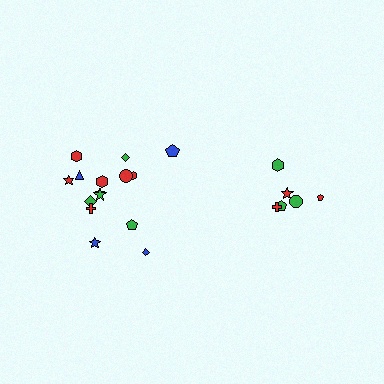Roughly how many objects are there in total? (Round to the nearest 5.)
Roughly 20 objects in total.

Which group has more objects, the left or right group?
The left group.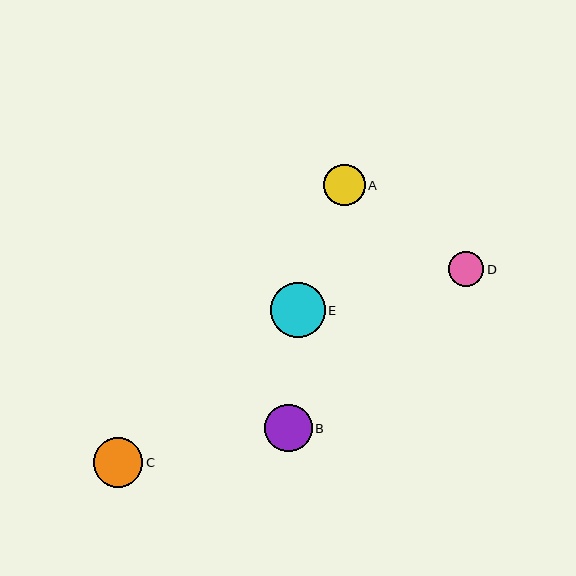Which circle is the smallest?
Circle D is the smallest with a size of approximately 35 pixels.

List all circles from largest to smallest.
From largest to smallest: E, C, B, A, D.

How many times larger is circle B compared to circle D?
Circle B is approximately 1.3 times the size of circle D.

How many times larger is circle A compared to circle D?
Circle A is approximately 1.2 times the size of circle D.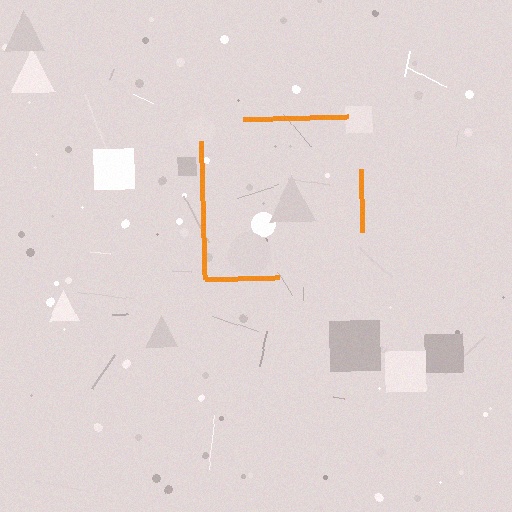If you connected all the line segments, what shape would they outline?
They would outline a square.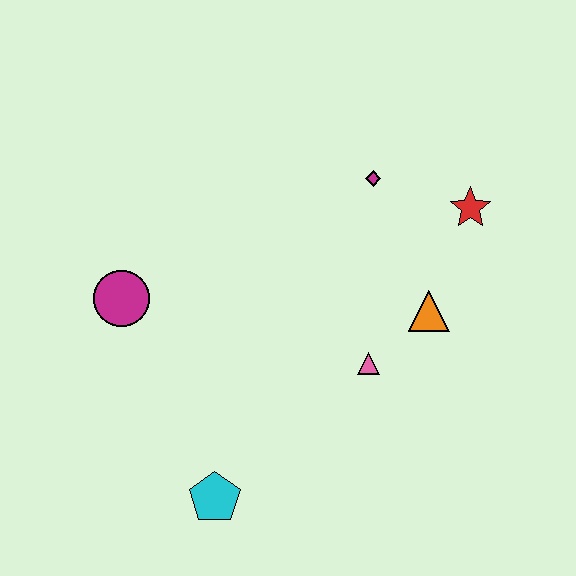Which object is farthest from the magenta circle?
The red star is farthest from the magenta circle.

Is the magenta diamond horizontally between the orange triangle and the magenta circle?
Yes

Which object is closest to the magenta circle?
The cyan pentagon is closest to the magenta circle.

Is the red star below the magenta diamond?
Yes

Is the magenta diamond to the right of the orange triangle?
No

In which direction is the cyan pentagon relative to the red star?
The cyan pentagon is below the red star.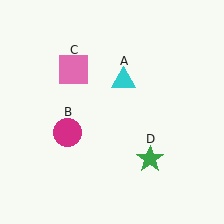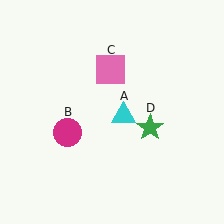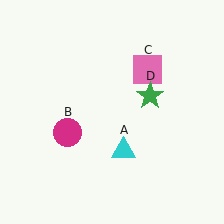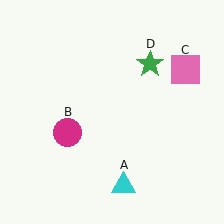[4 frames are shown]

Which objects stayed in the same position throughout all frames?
Magenta circle (object B) remained stationary.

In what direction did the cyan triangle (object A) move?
The cyan triangle (object A) moved down.